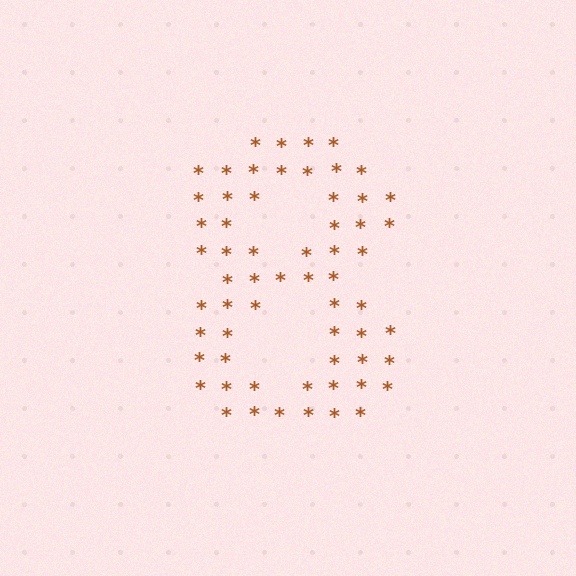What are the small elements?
The small elements are asterisks.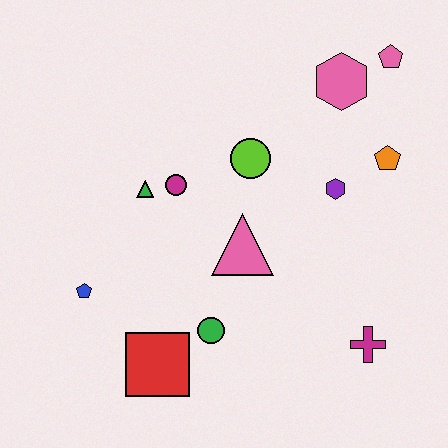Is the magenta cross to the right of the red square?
Yes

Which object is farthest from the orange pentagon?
The blue pentagon is farthest from the orange pentagon.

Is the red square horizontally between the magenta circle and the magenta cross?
No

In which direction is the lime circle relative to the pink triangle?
The lime circle is above the pink triangle.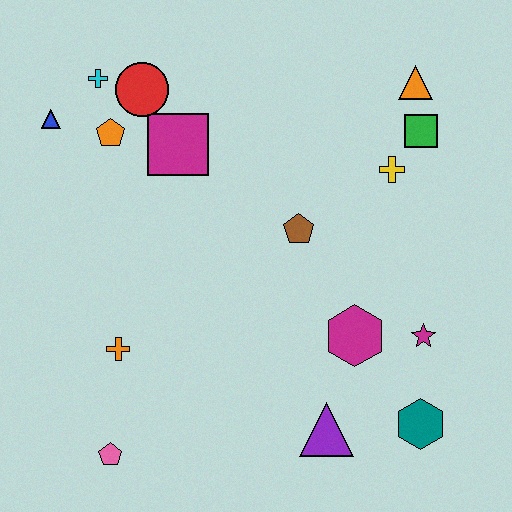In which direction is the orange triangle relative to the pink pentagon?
The orange triangle is above the pink pentagon.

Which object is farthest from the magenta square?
The teal hexagon is farthest from the magenta square.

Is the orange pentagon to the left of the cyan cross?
No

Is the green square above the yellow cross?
Yes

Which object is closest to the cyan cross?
The red circle is closest to the cyan cross.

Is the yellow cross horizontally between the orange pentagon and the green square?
Yes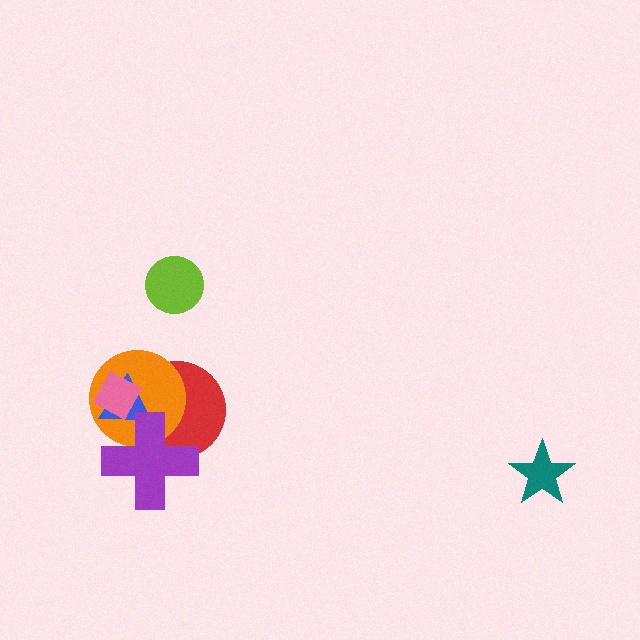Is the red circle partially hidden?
Yes, it is partially covered by another shape.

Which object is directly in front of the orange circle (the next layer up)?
The blue triangle is directly in front of the orange circle.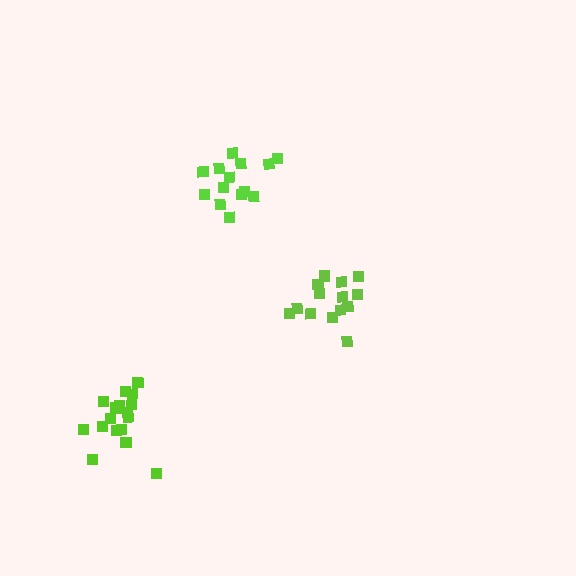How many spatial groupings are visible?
There are 3 spatial groupings.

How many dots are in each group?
Group 1: 14 dots, Group 2: 14 dots, Group 3: 17 dots (45 total).